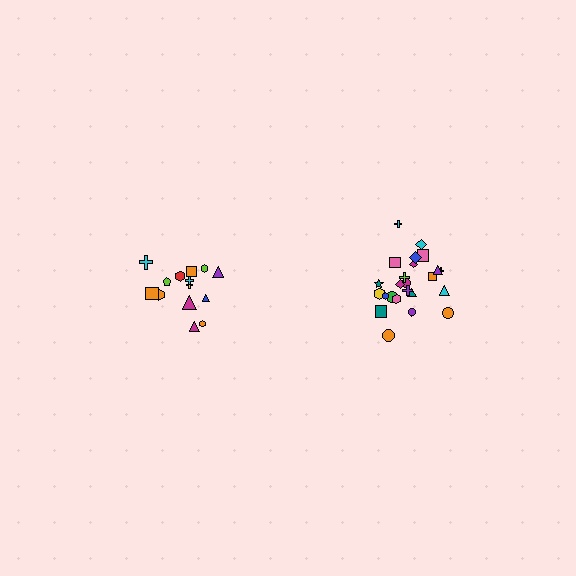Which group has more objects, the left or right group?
The right group.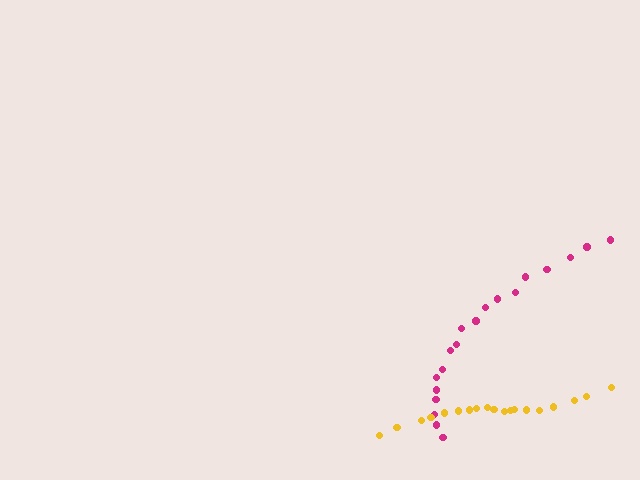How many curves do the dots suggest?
There are 2 distinct paths.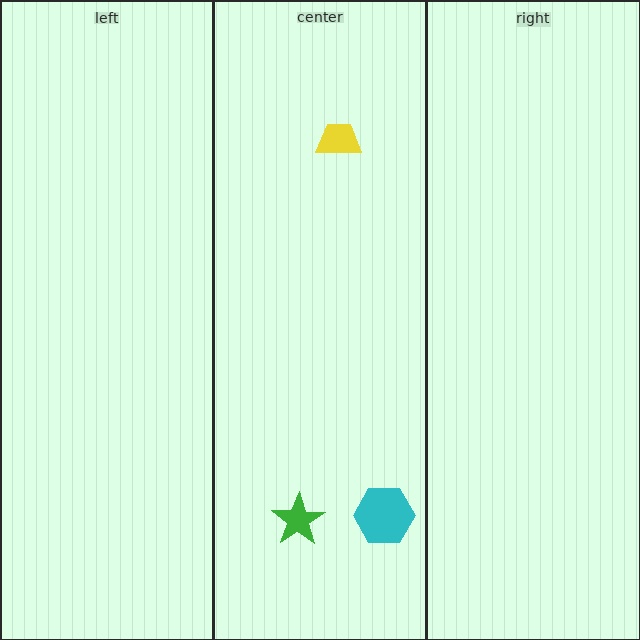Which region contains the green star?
The center region.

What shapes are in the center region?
The green star, the yellow trapezoid, the cyan hexagon.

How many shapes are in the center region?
3.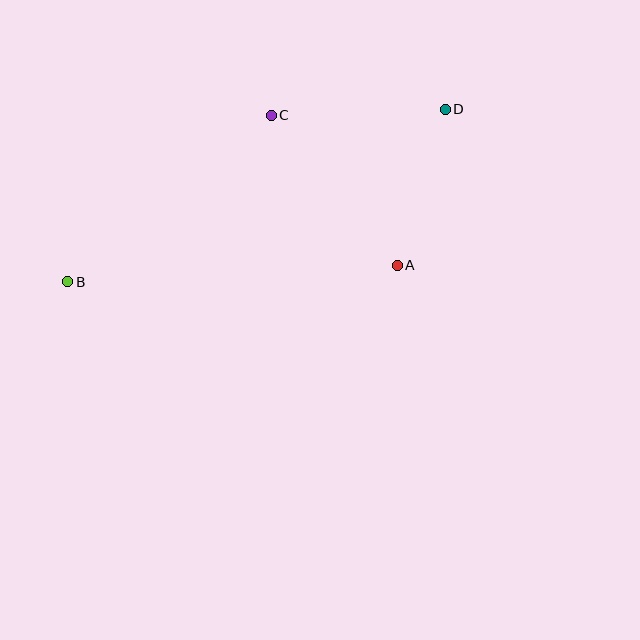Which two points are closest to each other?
Points A and D are closest to each other.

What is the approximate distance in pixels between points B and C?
The distance between B and C is approximately 263 pixels.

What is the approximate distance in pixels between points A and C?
The distance between A and C is approximately 196 pixels.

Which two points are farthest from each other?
Points B and D are farthest from each other.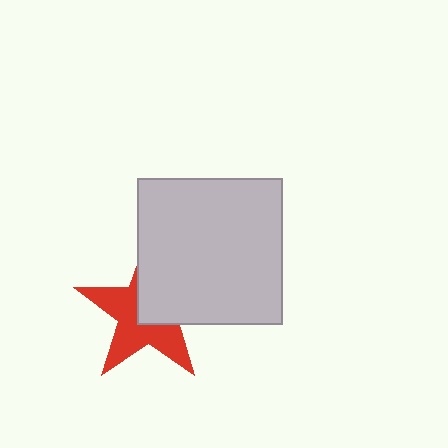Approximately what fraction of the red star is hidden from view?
Roughly 45% of the red star is hidden behind the light gray square.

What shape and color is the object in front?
The object in front is a light gray square.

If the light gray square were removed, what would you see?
You would see the complete red star.